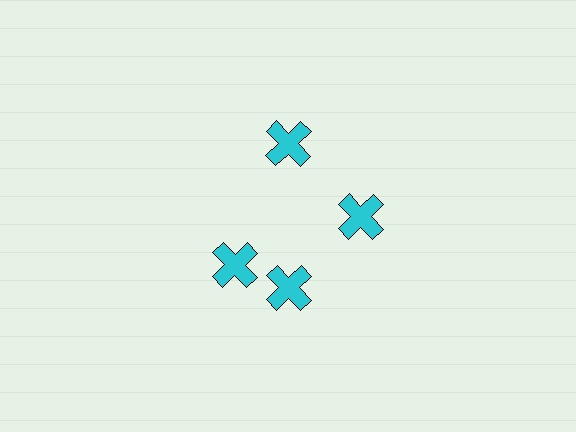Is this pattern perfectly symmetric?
No. The 4 cyan crosses are arranged in a ring, but one element near the 9 o'clock position is rotated out of alignment along the ring, breaking the 4-fold rotational symmetry.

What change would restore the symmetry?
The symmetry would be restored by rotating it back into even spacing with its neighbors so that all 4 crosses sit at equal angles and equal distance from the center.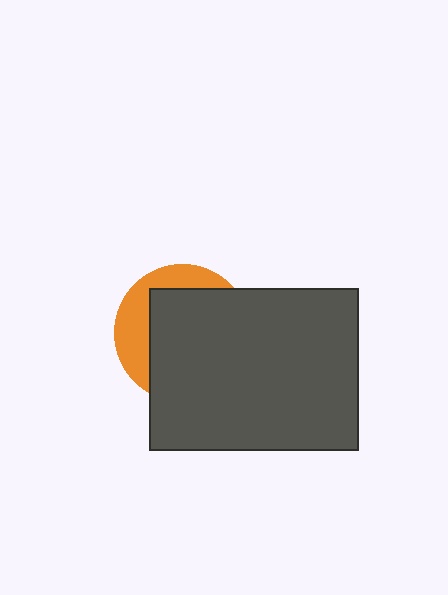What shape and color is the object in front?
The object in front is a dark gray rectangle.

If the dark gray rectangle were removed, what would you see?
You would see the complete orange circle.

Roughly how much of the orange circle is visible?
A small part of it is visible (roughly 31%).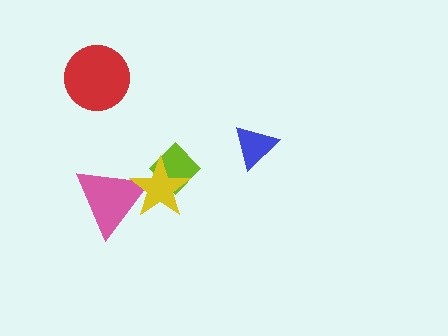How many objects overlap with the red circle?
0 objects overlap with the red circle.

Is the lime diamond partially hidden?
Yes, it is partially covered by another shape.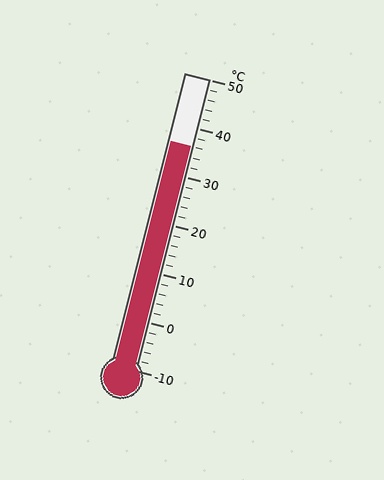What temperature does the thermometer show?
The thermometer shows approximately 36°C.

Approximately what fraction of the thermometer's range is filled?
The thermometer is filled to approximately 75% of its range.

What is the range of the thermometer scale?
The thermometer scale ranges from -10°C to 50°C.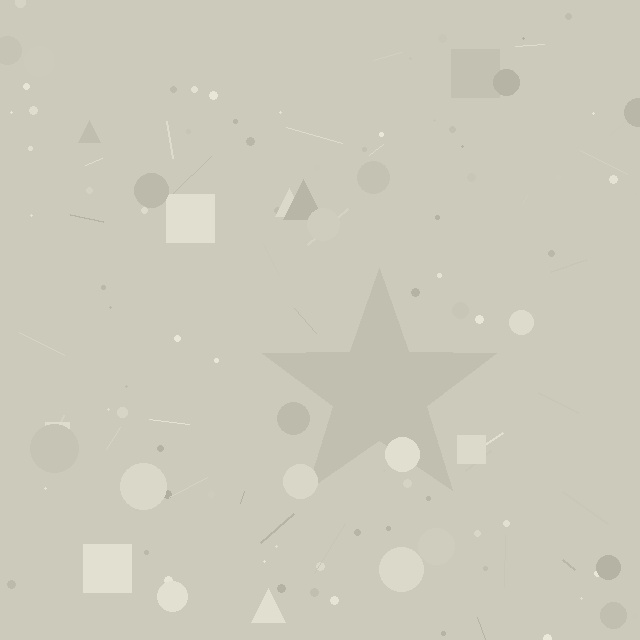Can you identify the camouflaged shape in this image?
The camouflaged shape is a star.